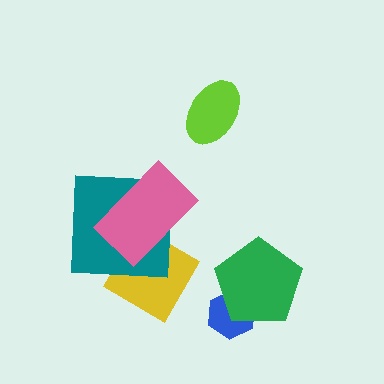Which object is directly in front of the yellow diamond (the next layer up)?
The teal square is directly in front of the yellow diamond.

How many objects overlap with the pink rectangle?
2 objects overlap with the pink rectangle.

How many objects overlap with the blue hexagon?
1 object overlaps with the blue hexagon.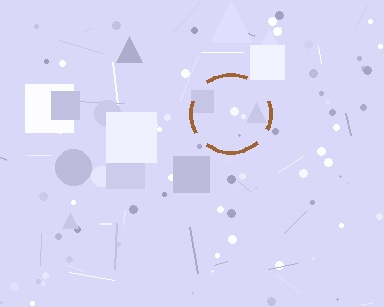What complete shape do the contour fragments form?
The contour fragments form a circle.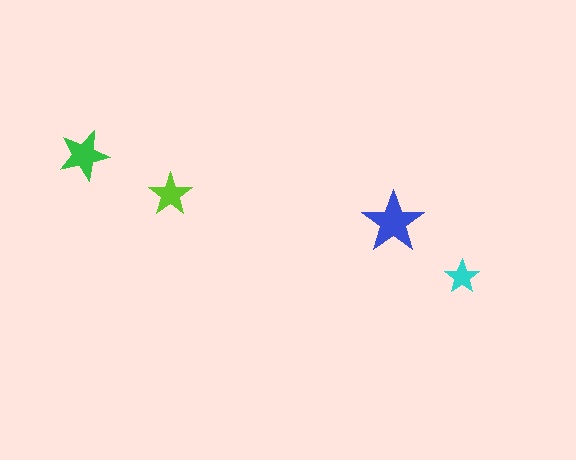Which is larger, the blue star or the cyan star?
The blue one.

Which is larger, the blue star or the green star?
The blue one.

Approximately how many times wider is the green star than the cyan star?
About 1.5 times wider.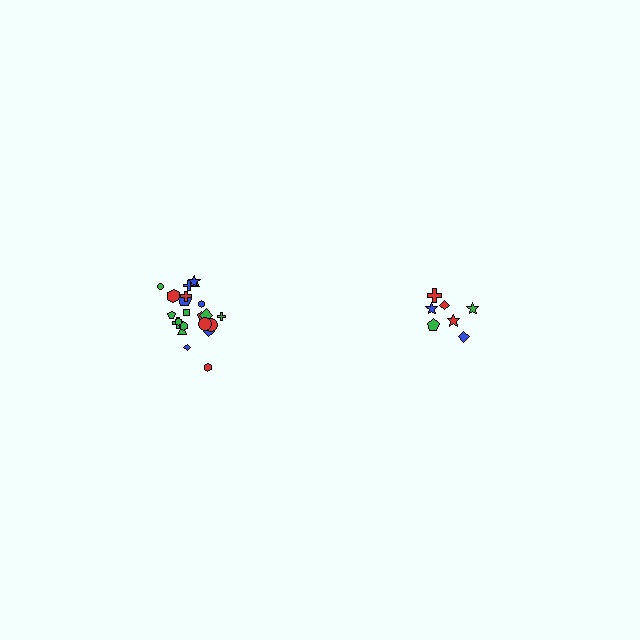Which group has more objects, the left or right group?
The left group.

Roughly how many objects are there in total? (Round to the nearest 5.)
Roughly 30 objects in total.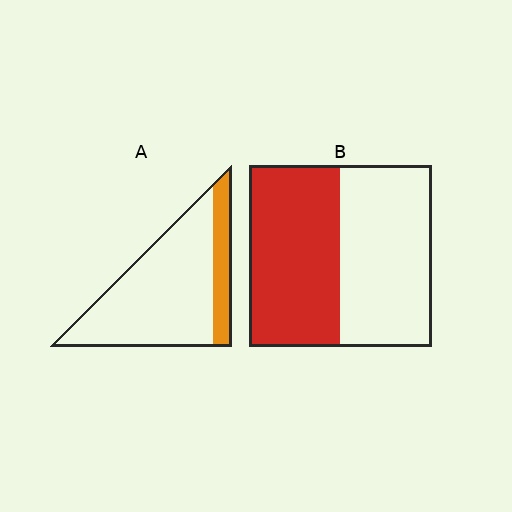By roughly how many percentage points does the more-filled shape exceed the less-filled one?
By roughly 30 percentage points (B over A).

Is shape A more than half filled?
No.